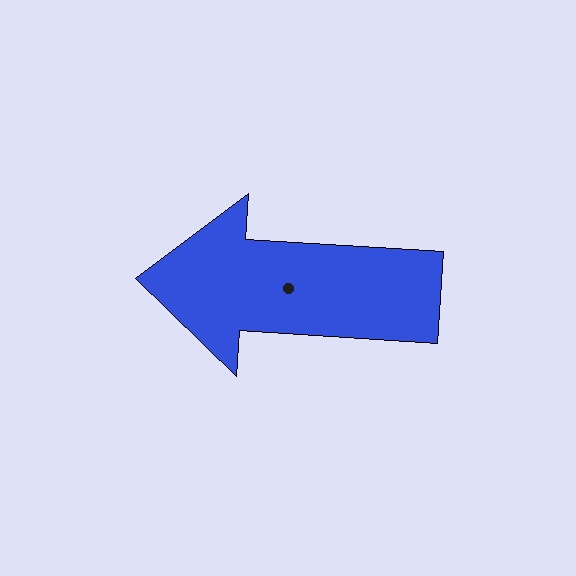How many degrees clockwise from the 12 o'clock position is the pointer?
Approximately 274 degrees.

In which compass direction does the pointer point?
West.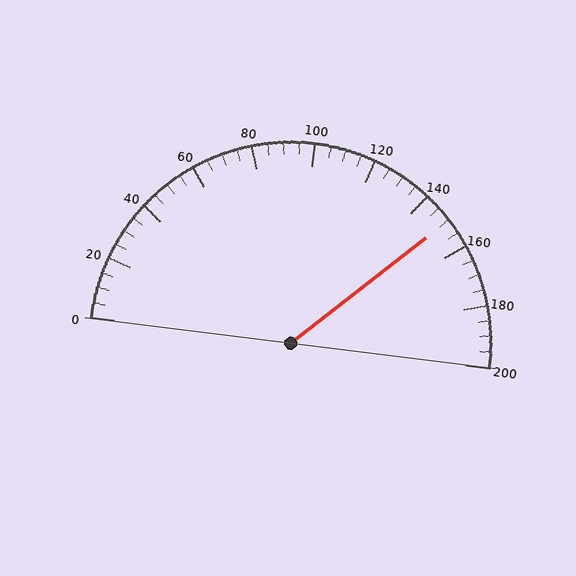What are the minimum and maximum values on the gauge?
The gauge ranges from 0 to 200.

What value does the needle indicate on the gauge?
The needle indicates approximately 150.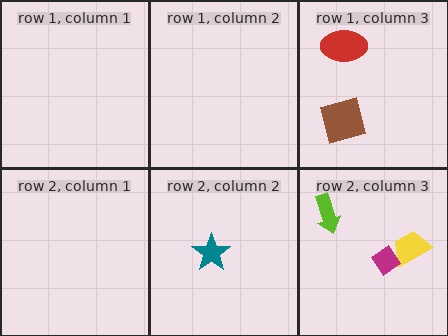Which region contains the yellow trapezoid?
The row 2, column 3 region.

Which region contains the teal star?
The row 2, column 2 region.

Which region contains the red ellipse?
The row 1, column 3 region.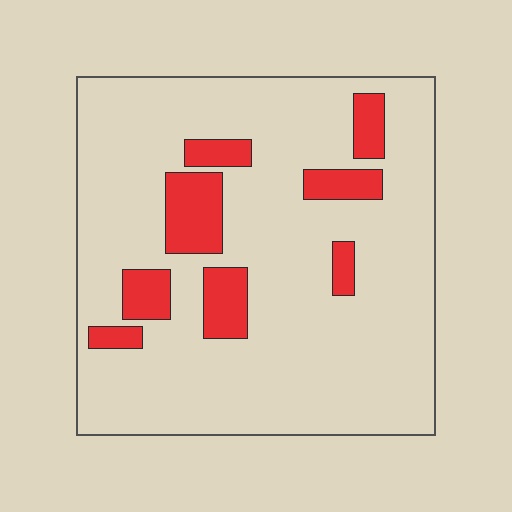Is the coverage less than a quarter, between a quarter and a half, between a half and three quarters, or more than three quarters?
Less than a quarter.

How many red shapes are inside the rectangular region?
8.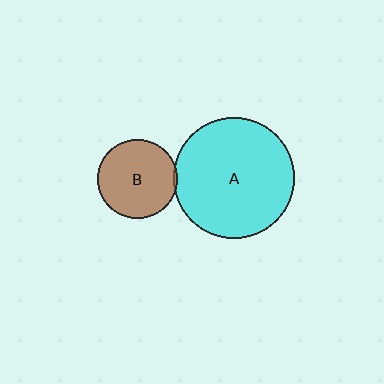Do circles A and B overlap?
Yes.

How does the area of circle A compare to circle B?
Approximately 2.3 times.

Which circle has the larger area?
Circle A (cyan).